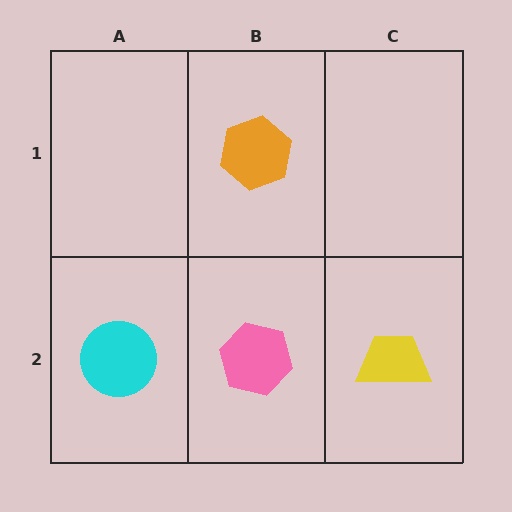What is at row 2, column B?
A pink hexagon.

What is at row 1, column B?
An orange hexagon.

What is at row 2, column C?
A yellow trapezoid.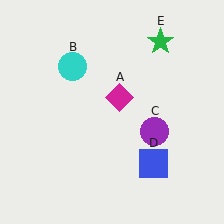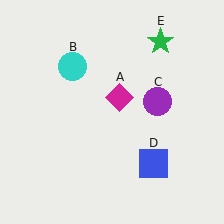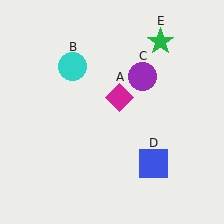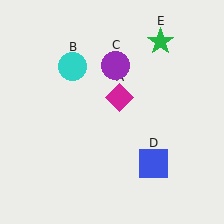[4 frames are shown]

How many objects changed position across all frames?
1 object changed position: purple circle (object C).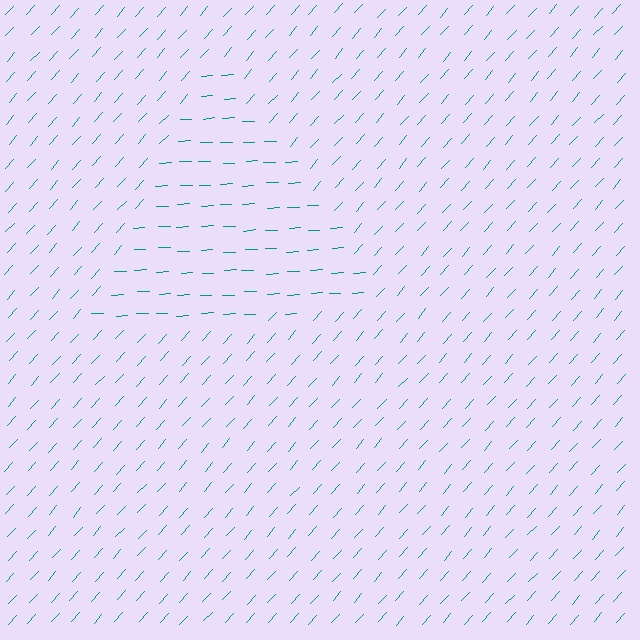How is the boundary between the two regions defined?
The boundary is defined purely by a change in line orientation (approximately 45 degrees difference). All lines are the same color and thickness.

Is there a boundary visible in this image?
Yes, there is a texture boundary formed by a change in line orientation.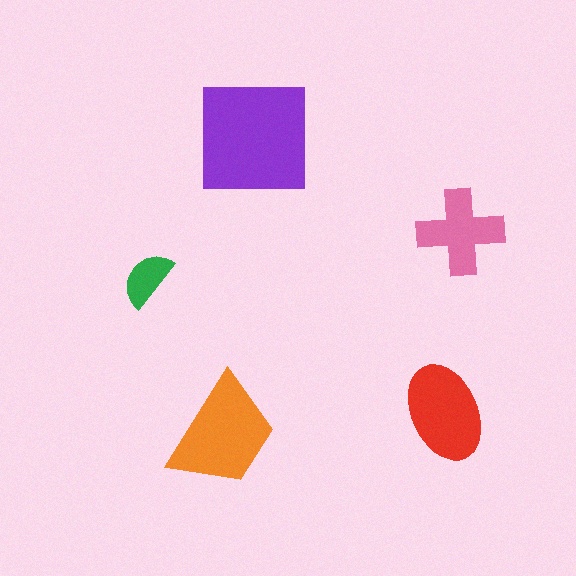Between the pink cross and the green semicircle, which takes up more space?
The pink cross.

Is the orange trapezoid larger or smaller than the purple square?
Smaller.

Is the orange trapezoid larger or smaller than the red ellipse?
Larger.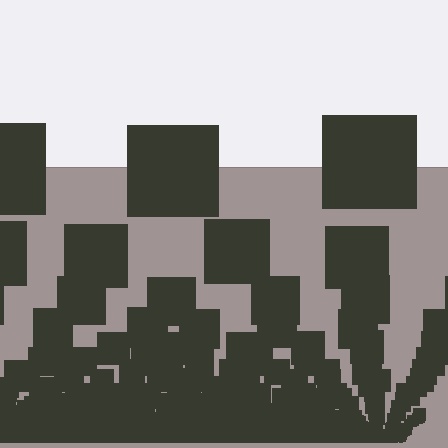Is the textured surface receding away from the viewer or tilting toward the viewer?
The surface appears to tilt toward the viewer. Texture elements get larger and sparser toward the top.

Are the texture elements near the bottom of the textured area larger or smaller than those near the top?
Smaller. The gradient is inverted — elements near the bottom are smaller and denser.